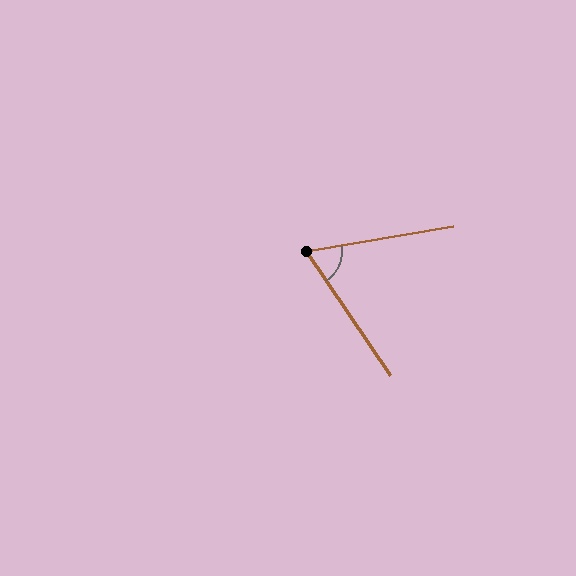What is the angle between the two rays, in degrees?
Approximately 65 degrees.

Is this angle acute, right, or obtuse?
It is acute.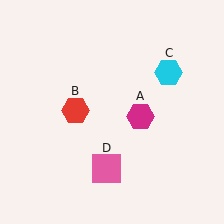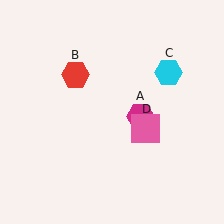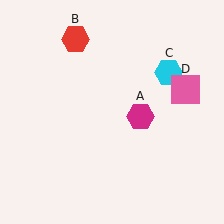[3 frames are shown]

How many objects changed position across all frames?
2 objects changed position: red hexagon (object B), pink square (object D).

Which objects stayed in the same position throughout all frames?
Magenta hexagon (object A) and cyan hexagon (object C) remained stationary.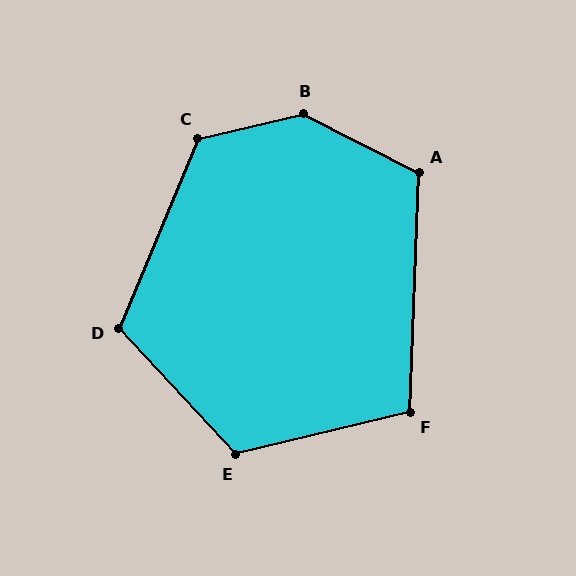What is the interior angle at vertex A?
Approximately 115 degrees (obtuse).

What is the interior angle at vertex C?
Approximately 126 degrees (obtuse).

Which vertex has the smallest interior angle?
F, at approximately 106 degrees.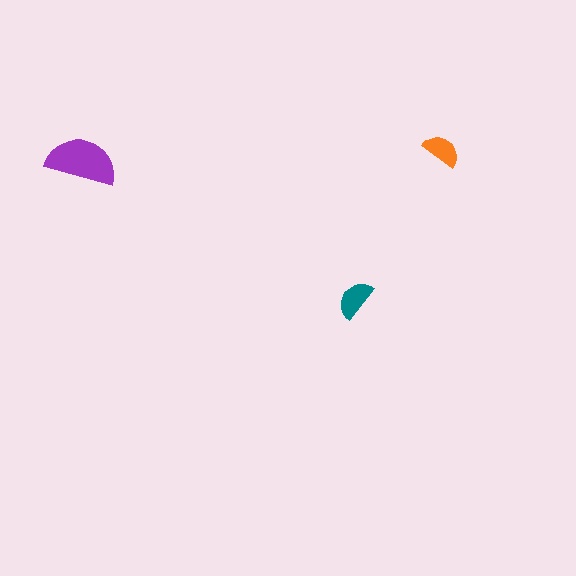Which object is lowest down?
The teal semicircle is bottommost.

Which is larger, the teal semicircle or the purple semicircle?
The purple one.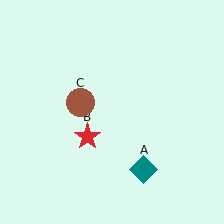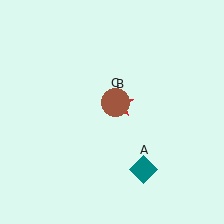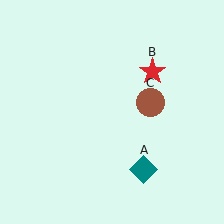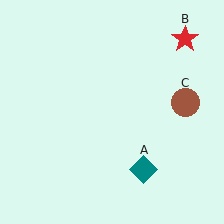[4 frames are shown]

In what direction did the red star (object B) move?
The red star (object B) moved up and to the right.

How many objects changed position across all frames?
2 objects changed position: red star (object B), brown circle (object C).